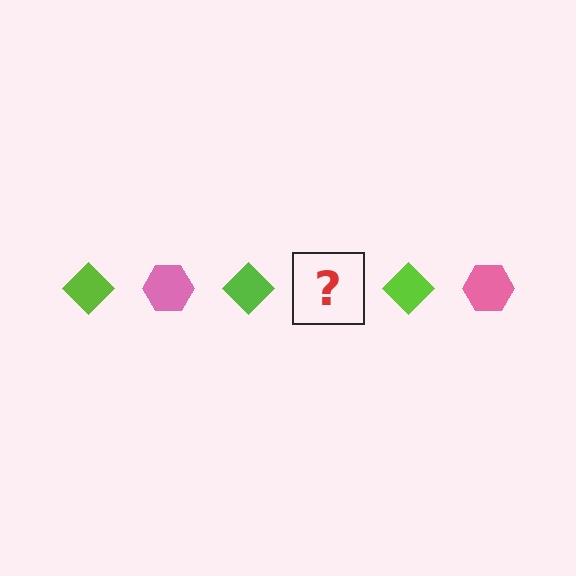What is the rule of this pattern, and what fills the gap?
The rule is that the pattern alternates between lime diamond and pink hexagon. The gap should be filled with a pink hexagon.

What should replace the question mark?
The question mark should be replaced with a pink hexagon.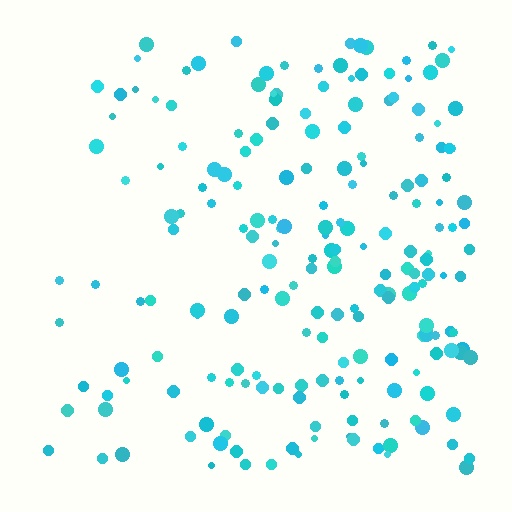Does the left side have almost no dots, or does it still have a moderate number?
Still a moderate number, just noticeably fewer than the right.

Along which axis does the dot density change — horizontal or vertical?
Horizontal.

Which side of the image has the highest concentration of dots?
The right.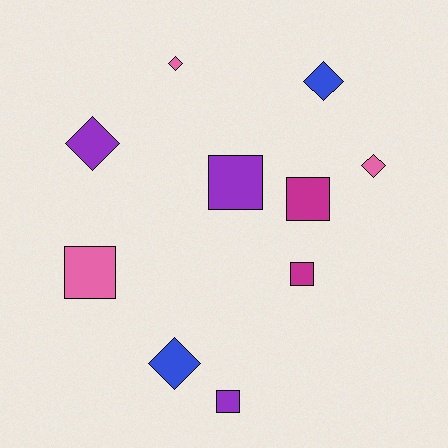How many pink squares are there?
There is 1 pink square.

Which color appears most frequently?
Pink, with 3 objects.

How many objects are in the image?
There are 10 objects.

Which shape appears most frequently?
Square, with 5 objects.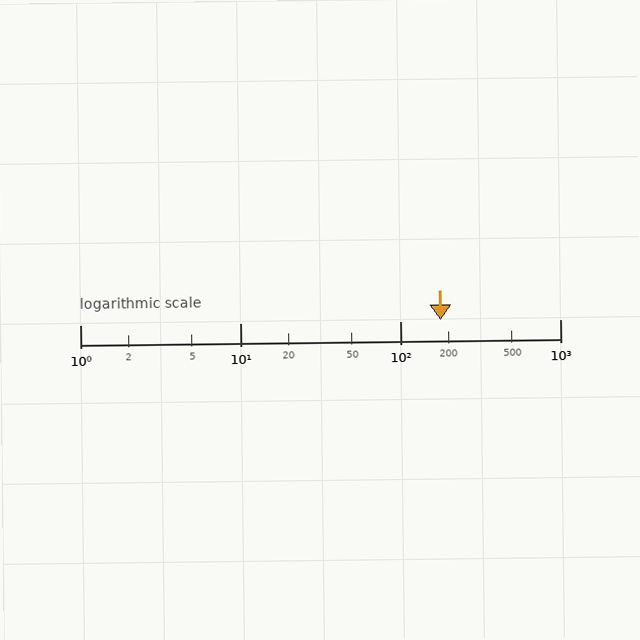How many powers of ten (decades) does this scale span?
The scale spans 3 decades, from 1 to 1000.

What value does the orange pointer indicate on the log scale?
The pointer indicates approximately 180.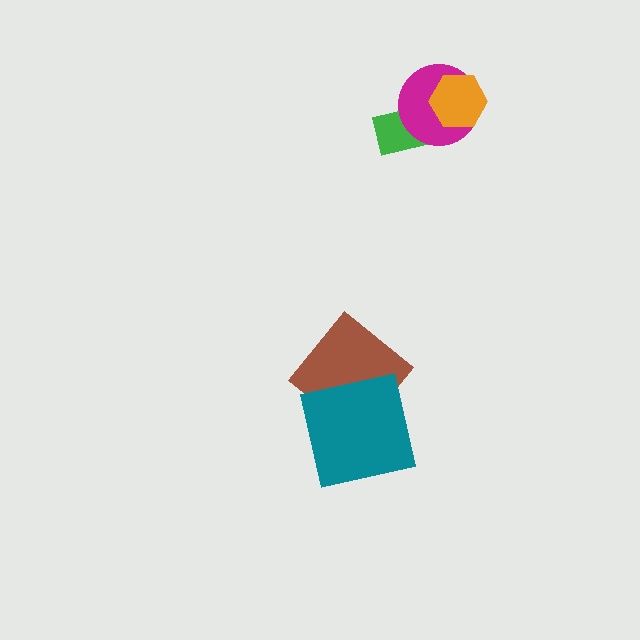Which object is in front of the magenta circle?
The orange hexagon is in front of the magenta circle.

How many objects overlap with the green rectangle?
1 object overlaps with the green rectangle.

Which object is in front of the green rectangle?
The magenta circle is in front of the green rectangle.